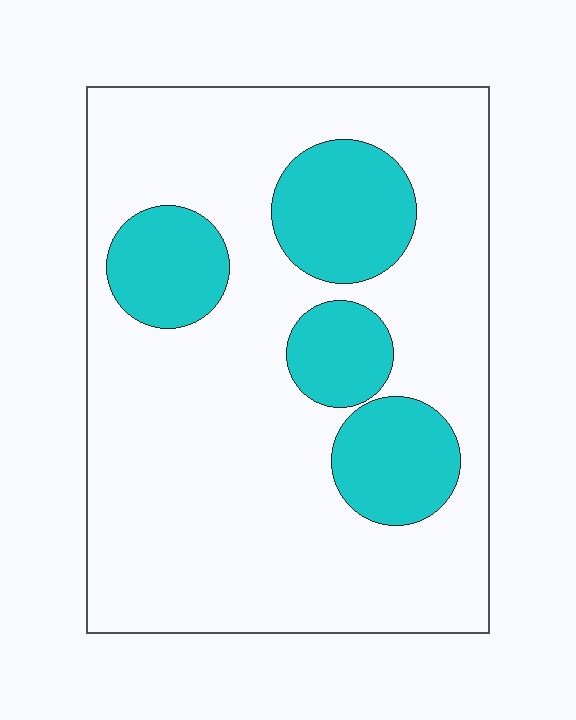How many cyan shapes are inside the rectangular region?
4.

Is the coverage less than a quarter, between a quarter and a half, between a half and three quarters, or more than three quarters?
Less than a quarter.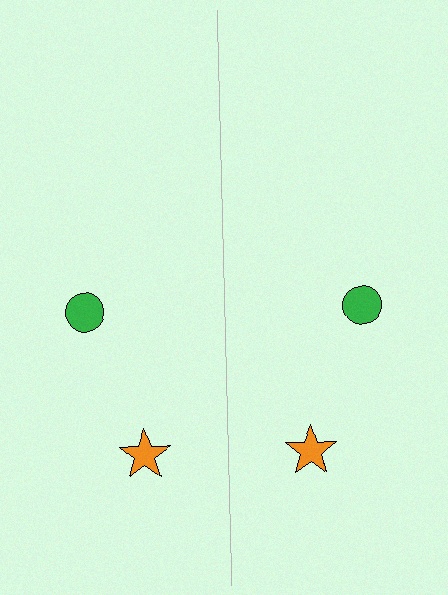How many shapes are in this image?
There are 4 shapes in this image.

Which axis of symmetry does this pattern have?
The pattern has a vertical axis of symmetry running through the center of the image.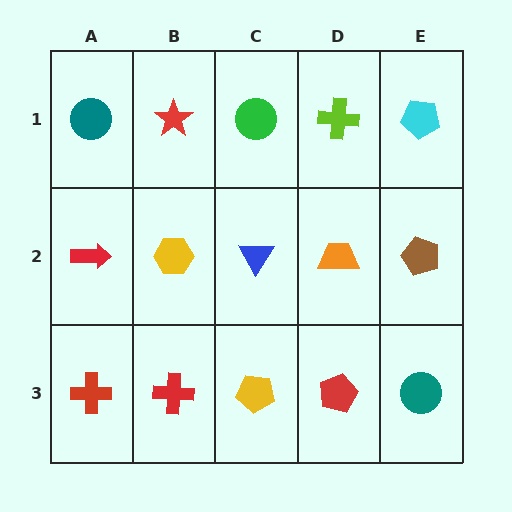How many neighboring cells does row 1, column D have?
3.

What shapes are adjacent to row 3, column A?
A red arrow (row 2, column A), a red cross (row 3, column B).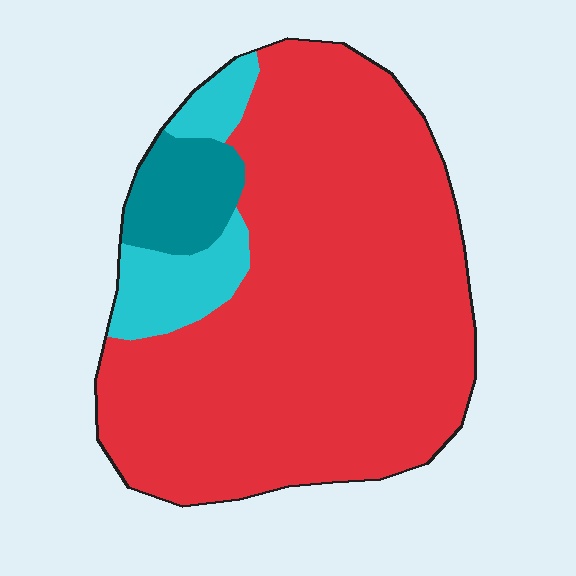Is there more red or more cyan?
Red.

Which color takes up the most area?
Red, at roughly 80%.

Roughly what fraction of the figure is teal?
Teal covers 8% of the figure.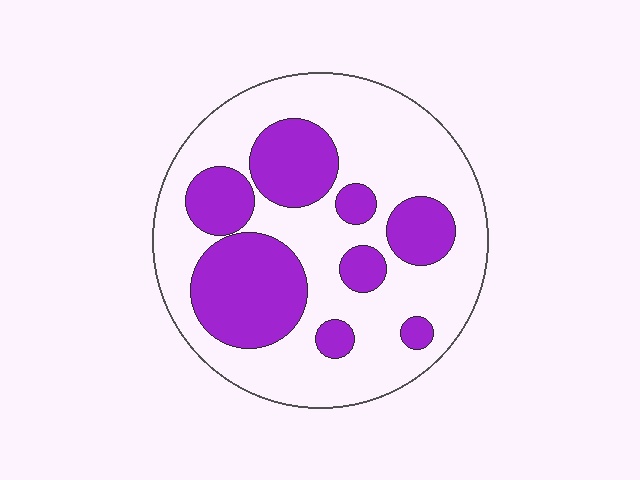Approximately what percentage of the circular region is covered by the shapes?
Approximately 35%.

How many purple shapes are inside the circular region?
8.